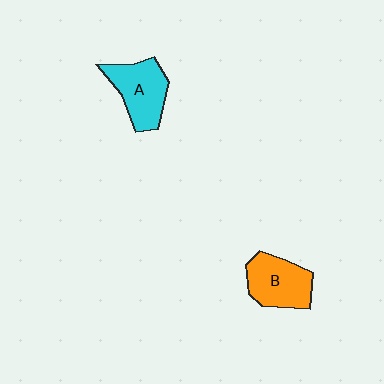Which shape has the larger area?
Shape A (cyan).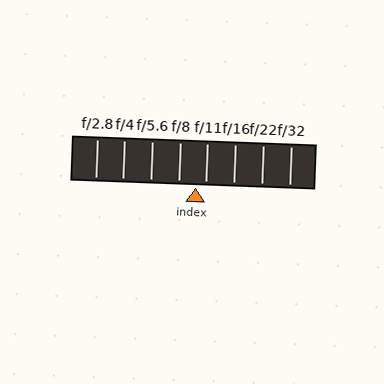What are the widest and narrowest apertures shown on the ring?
The widest aperture shown is f/2.8 and the narrowest is f/32.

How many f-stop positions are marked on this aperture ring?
There are 8 f-stop positions marked.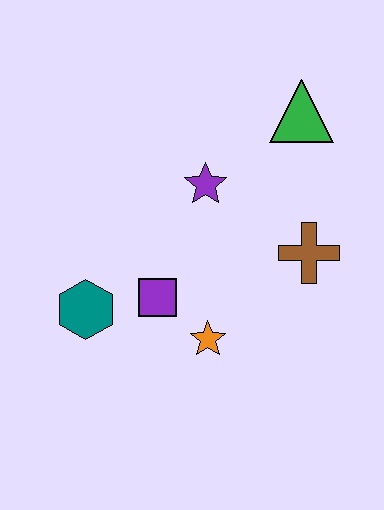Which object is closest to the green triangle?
The purple star is closest to the green triangle.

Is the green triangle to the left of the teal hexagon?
No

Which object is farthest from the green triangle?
The teal hexagon is farthest from the green triangle.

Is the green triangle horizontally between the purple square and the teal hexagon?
No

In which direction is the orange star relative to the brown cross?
The orange star is to the left of the brown cross.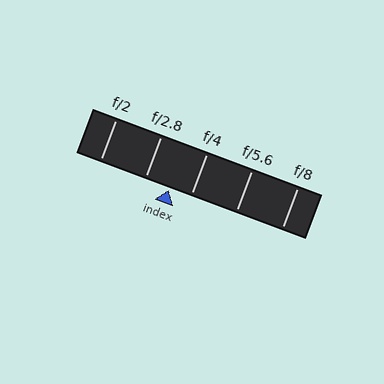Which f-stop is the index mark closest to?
The index mark is closest to f/4.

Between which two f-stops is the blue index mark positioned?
The index mark is between f/2.8 and f/4.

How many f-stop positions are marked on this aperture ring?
There are 5 f-stop positions marked.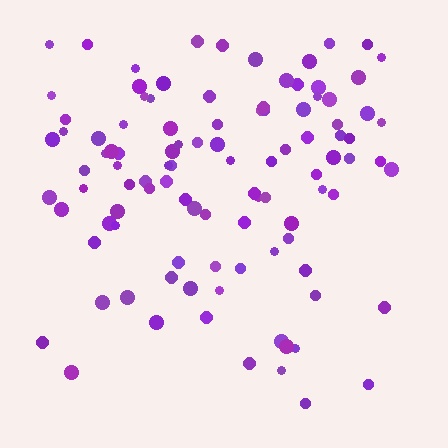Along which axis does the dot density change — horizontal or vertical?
Vertical.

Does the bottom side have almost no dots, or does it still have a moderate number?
Still a moderate number, just noticeably fewer than the top.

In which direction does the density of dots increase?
From bottom to top, with the top side densest.